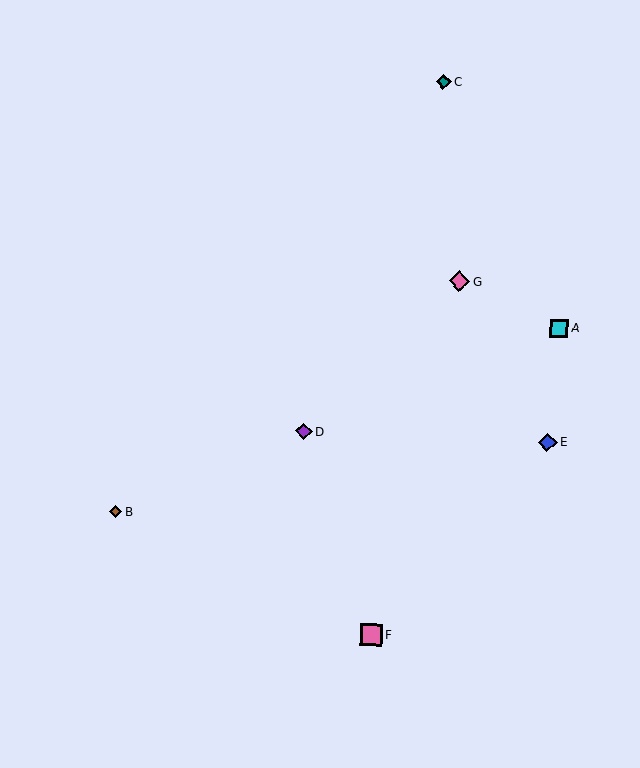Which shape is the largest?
The pink square (labeled F) is the largest.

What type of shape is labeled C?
Shape C is a teal diamond.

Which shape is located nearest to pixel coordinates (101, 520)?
The brown diamond (labeled B) at (115, 512) is nearest to that location.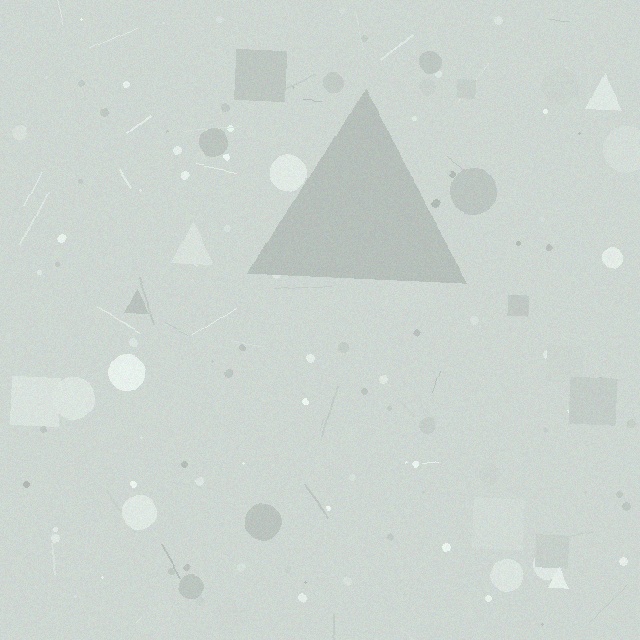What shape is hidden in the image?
A triangle is hidden in the image.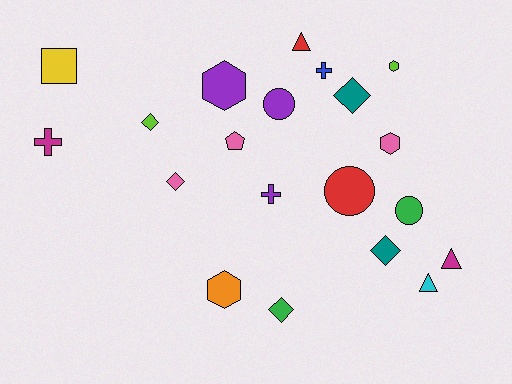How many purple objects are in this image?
There are 3 purple objects.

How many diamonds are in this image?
There are 5 diamonds.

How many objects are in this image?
There are 20 objects.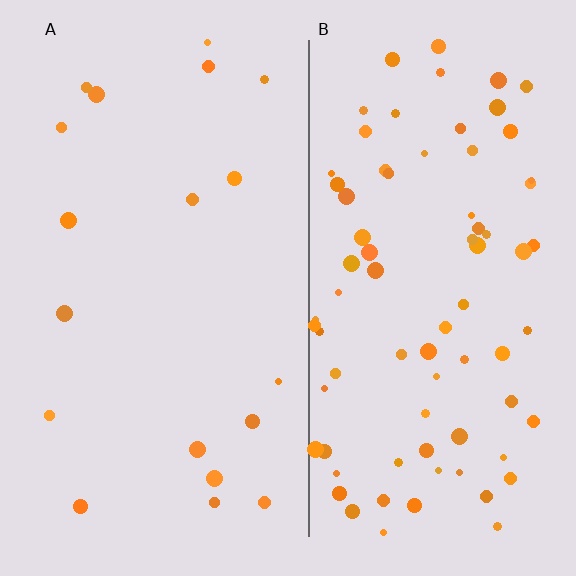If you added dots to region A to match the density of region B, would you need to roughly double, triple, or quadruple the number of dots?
Approximately quadruple.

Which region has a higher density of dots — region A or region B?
B (the right).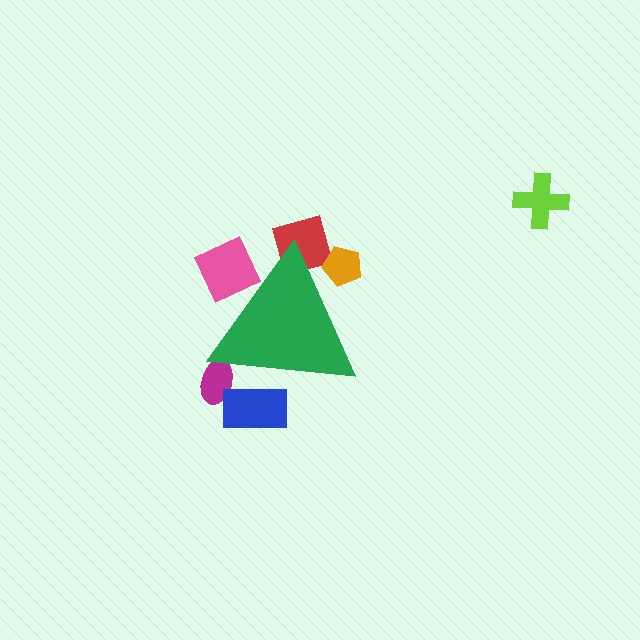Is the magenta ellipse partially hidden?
Yes, the magenta ellipse is partially hidden behind the green triangle.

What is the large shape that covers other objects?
A green triangle.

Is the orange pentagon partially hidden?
Yes, the orange pentagon is partially hidden behind the green triangle.